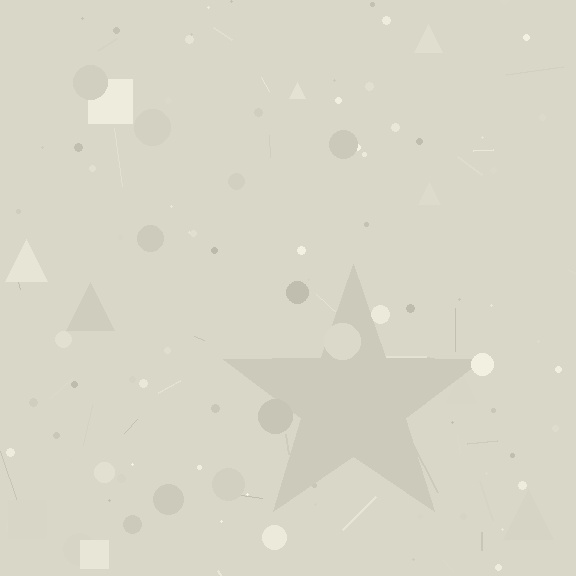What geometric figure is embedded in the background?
A star is embedded in the background.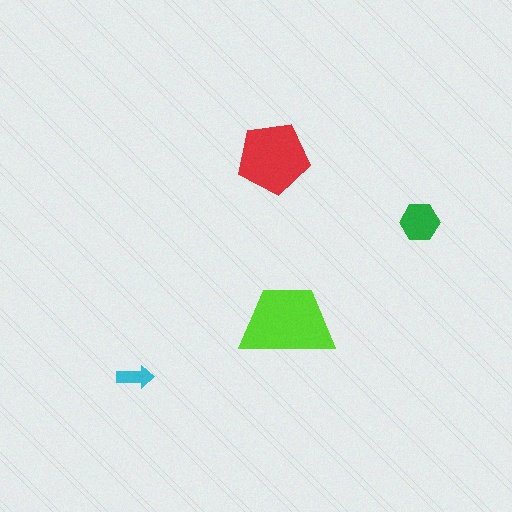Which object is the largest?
The lime trapezoid.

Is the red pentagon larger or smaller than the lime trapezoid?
Smaller.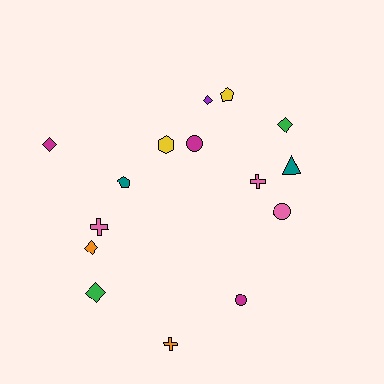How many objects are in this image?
There are 15 objects.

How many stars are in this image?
There are no stars.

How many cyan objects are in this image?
There are no cyan objects.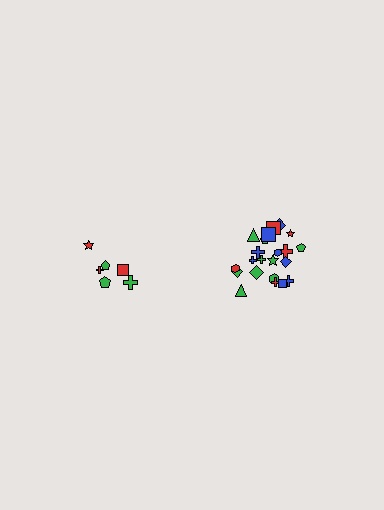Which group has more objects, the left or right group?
The right group.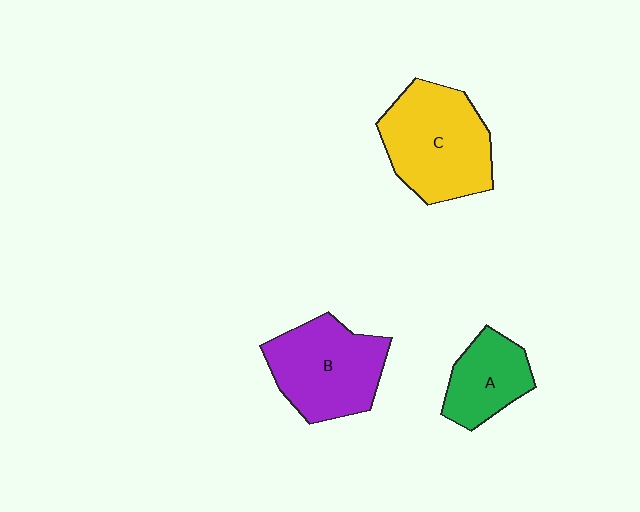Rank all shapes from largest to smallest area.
From largest to smallest: C (yellow), B (purple), A (green).